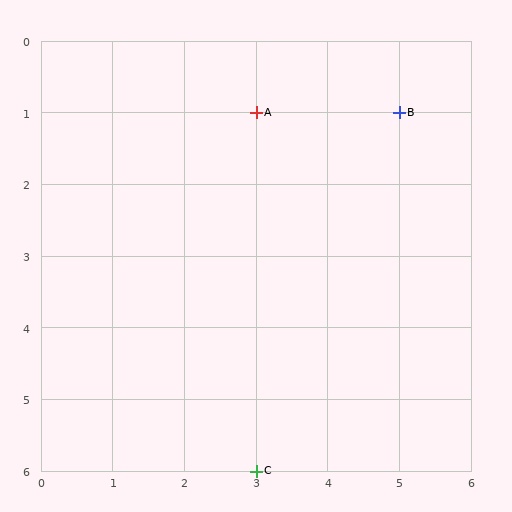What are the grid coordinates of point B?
Point B is at grid coordinates (5, 1).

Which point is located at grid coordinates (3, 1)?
Point A is at (3, 1).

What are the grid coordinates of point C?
Point C is at grid coordinates (3, 6).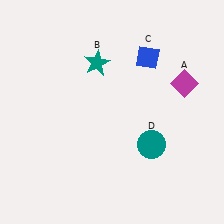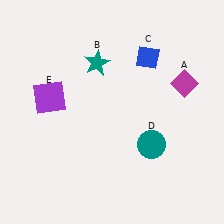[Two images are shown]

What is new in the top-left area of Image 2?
A purple square (E) was added in the top-left area of Image 2.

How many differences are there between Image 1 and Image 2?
There is 1 difference between the two images.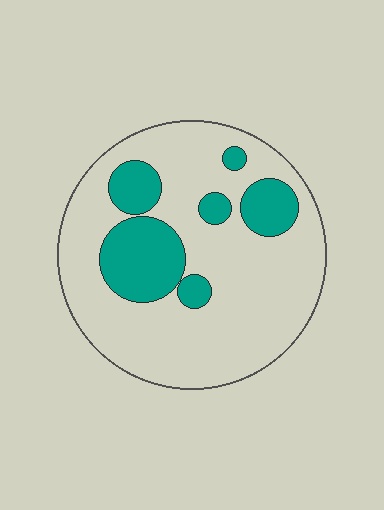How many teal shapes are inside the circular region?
6.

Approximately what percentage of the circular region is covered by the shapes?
Approximately 25%.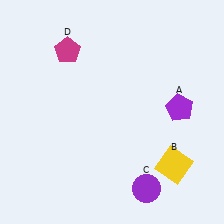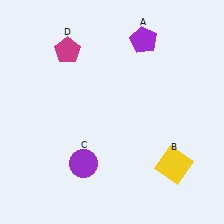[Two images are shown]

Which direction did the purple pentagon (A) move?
The purple pentagon (A) moved up.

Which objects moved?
The objects that moved are: the purple pentagon (A), the purple circle (C).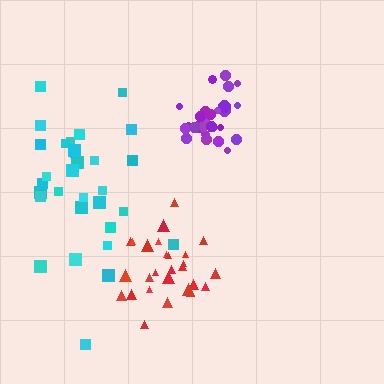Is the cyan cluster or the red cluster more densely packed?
Red.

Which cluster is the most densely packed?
Purple.